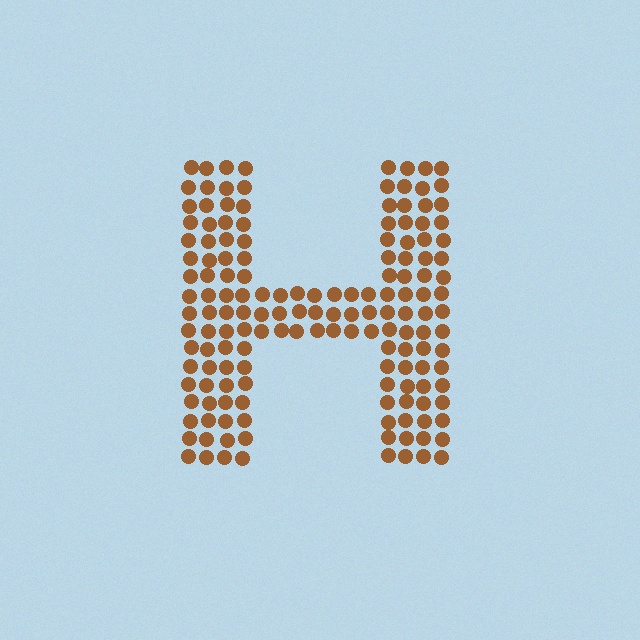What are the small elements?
The small elements are circles.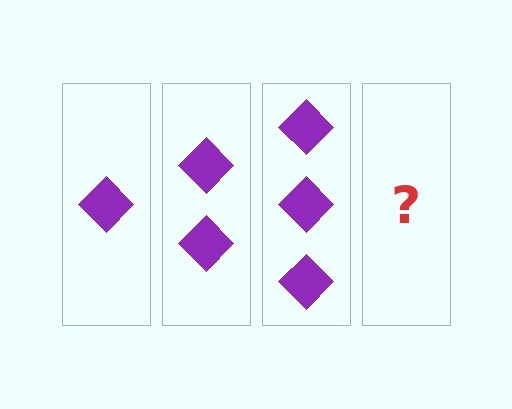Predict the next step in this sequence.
The next step is 4 diamonds.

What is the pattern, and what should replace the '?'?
The pattern is that each step adds one more diamond. The '?' should be 4 diamonds.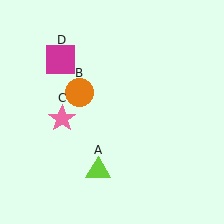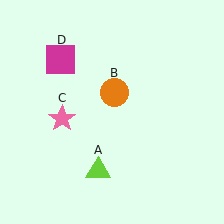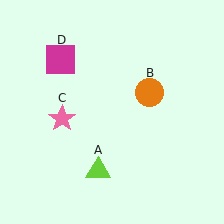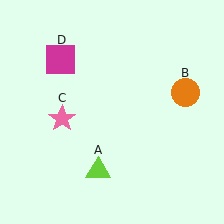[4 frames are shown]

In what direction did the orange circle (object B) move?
The orange circle (object B) moved right.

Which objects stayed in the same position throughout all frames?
Lime triangle (object A) and pink star (object C) and magenta square (object D) remained stationary.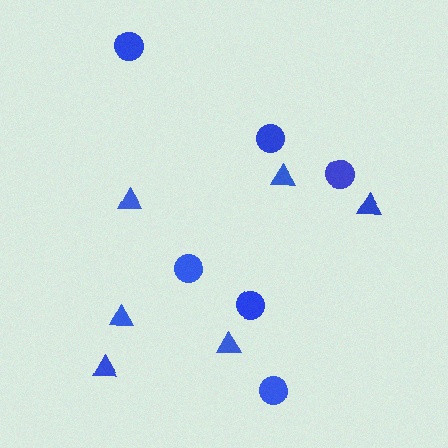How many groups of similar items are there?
There are 2 groups: one group of circles (6) and one group of triangles (6).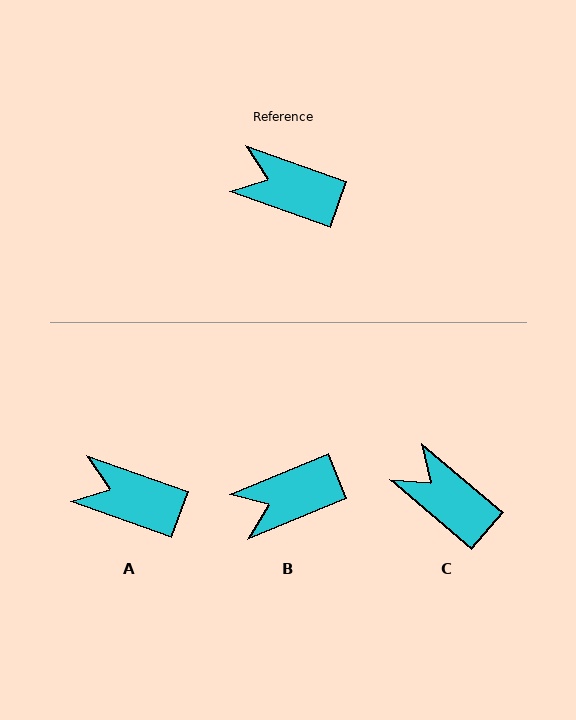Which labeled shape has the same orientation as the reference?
A.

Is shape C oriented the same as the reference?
No, it is off by about 21 degrees.